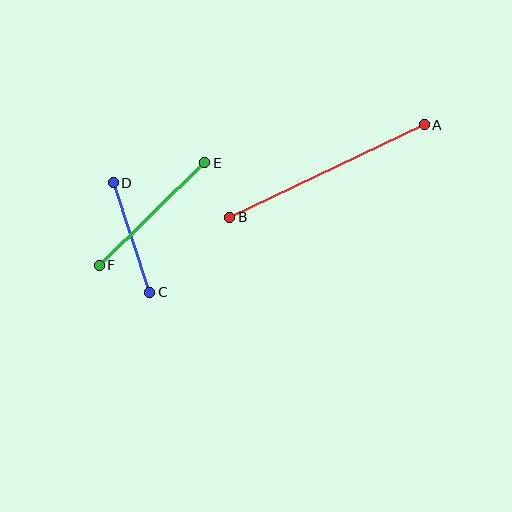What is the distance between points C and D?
The distance is approximately 115 pixels.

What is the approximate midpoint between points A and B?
The midpoint is at approximately (327, 171) pixels.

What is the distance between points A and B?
The distance is approximately 215 pixels.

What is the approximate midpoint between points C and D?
The midpoint is at approximately (132, 237) pixels.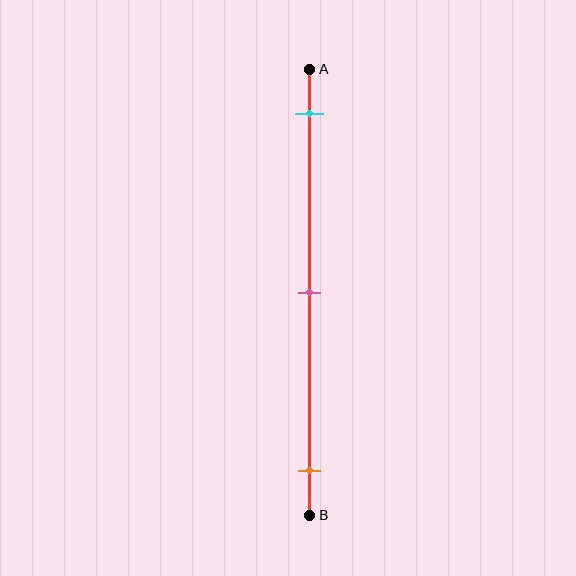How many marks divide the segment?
There are 3 marks dividing the segment.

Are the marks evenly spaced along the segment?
Yes, the marks are approximately evenly spaced.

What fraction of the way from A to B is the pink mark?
The pink mark is approximately 50% (0.5) of the way from A to B.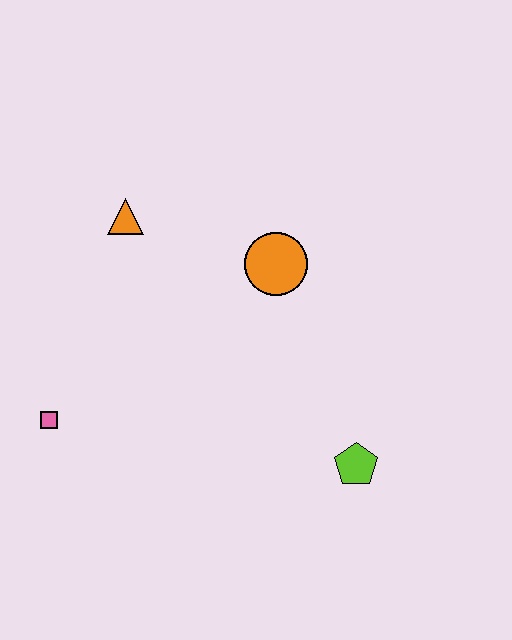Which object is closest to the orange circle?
The orange triangle is closest to the orange circle.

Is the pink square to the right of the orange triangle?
No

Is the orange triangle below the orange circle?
No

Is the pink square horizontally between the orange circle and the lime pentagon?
No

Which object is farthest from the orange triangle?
The lime pentagon is farthest from the orange triangle.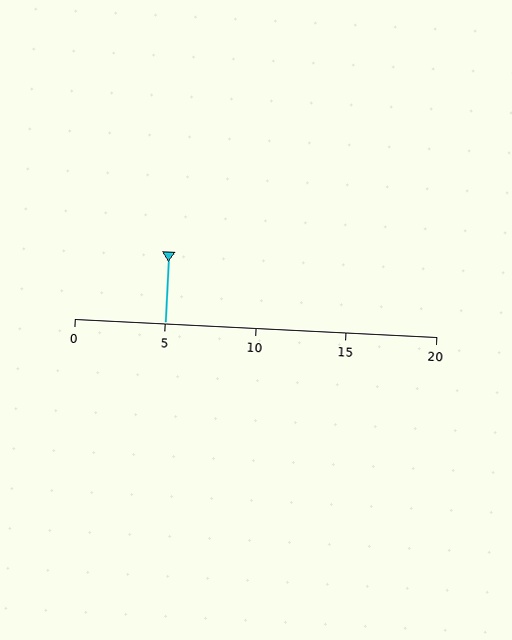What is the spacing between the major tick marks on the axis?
The major ticks are spaced 5 apart.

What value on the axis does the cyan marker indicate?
The marker indicates approximately 5.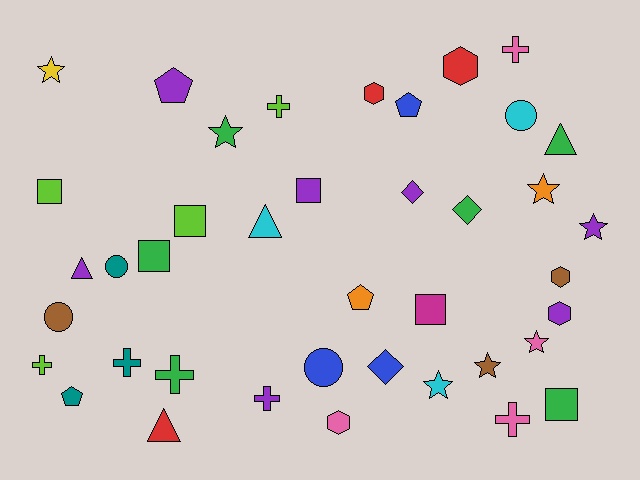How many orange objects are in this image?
There are 2 orange objects.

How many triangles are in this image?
There are 4 triangles.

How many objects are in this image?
There are 40 objects.